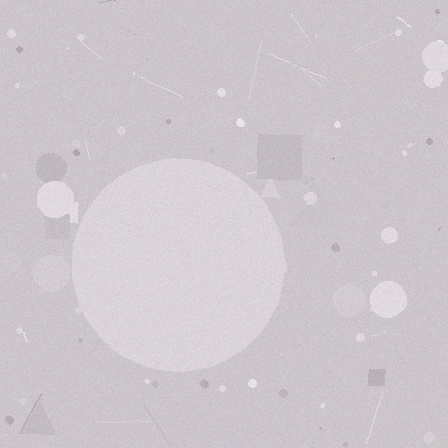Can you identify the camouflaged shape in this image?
The camouflaged shape is a circle.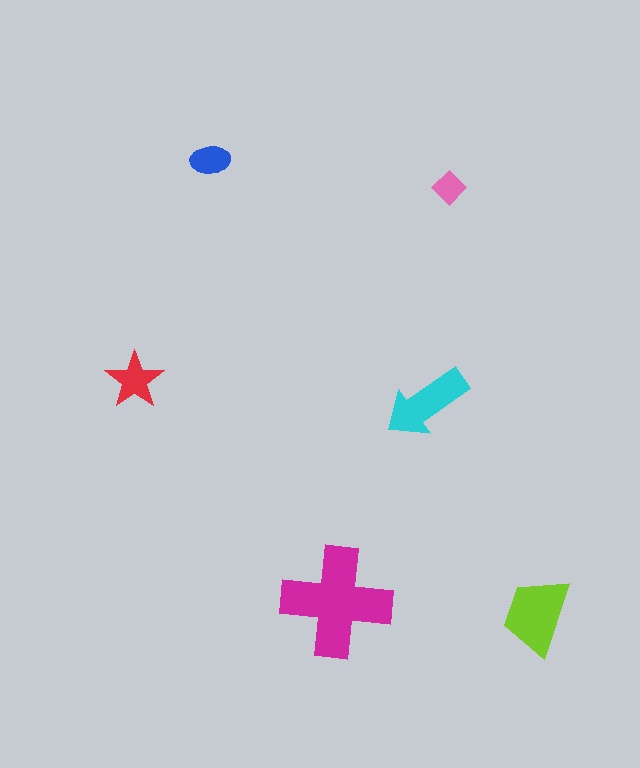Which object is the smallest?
The pink diamond.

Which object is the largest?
The magenta cross.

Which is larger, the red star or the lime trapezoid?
The lime trapezoid.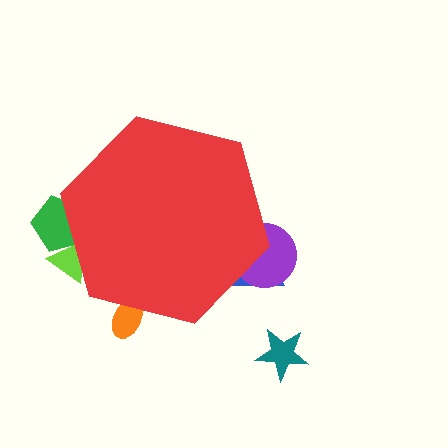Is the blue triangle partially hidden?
Yes, the blue triangle is partially hidden behind the red hexagon.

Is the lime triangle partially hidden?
Yes, the lime triangle is partially hidden behind the red hexagon.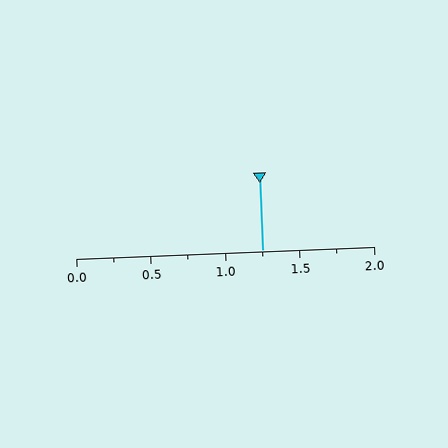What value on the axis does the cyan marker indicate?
The marker indicates approximately 1.25.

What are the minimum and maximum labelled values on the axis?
The axis runs from 0.0 to 2.0.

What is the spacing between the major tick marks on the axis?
The major ticks are spaced 0.5 apart.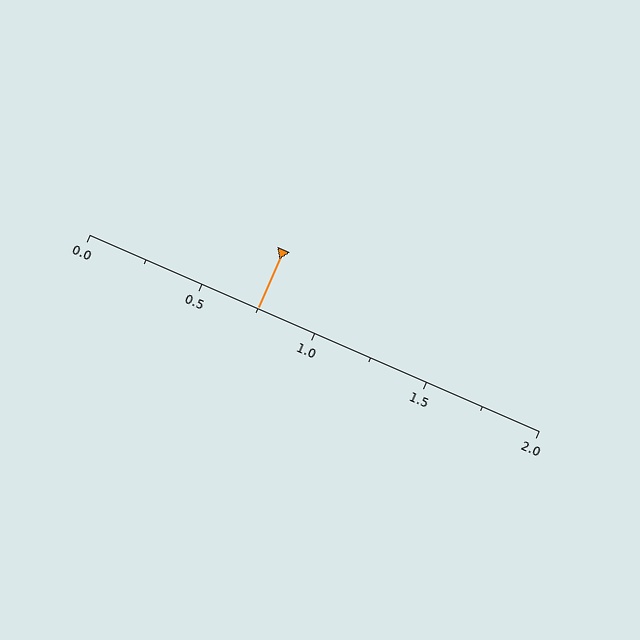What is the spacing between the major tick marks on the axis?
The major ticks are spaced 0.5 apart.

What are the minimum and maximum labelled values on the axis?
The axis runs from 0.0 to 2.0.